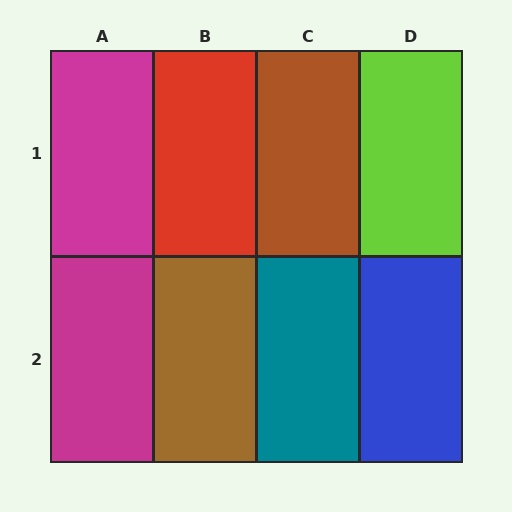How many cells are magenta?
2 cells are magenta.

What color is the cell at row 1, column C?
Brown.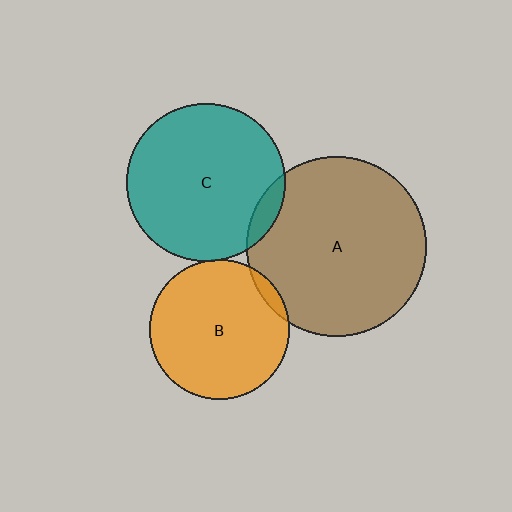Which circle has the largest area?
Circle A (brown).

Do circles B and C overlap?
Yes.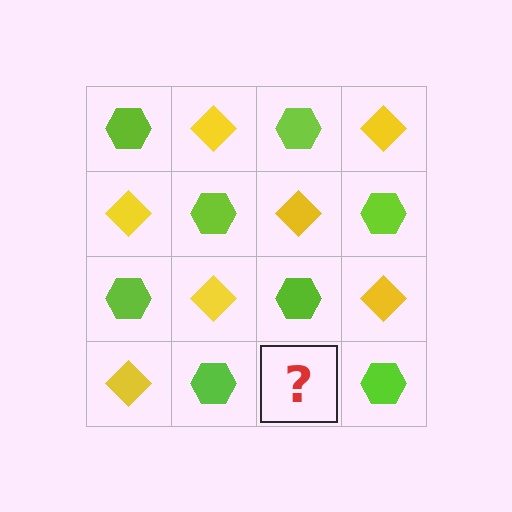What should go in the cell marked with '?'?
The missing cell should contain a yellow diamond.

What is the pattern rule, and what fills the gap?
The rule is that it alternates lime hexagon and yellow diamond in a checkerboard pattern. The gap should be filled with a yellow diamond.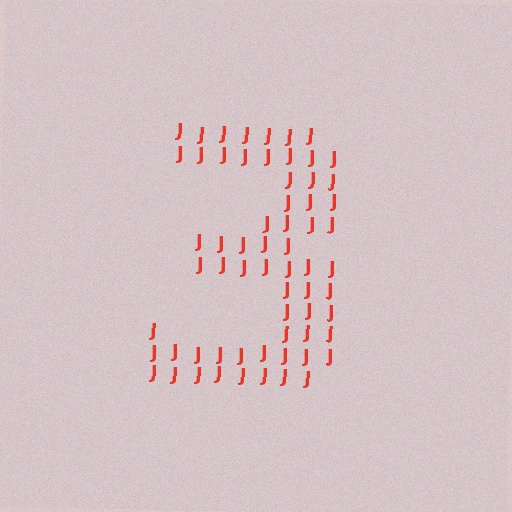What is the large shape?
The large shape is the digit 3.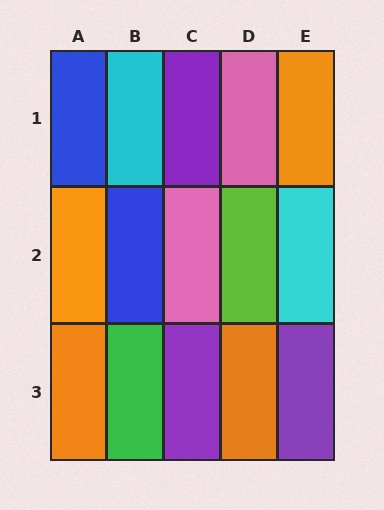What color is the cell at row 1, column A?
Blue.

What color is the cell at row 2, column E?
Cyan.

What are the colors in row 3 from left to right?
Orange, green, purple, orange, purple.